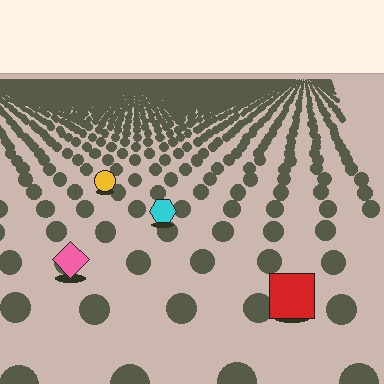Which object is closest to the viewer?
The red square is closest. The texture marks near it are larger and more spread out.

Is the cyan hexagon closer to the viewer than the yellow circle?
Yes. The cyan hexagon is closer — you can tell from the texture gradient: the ground texture is coarser near it.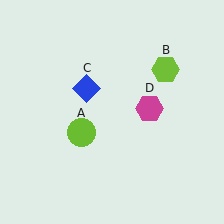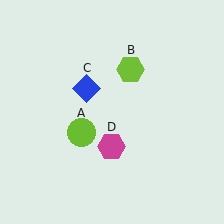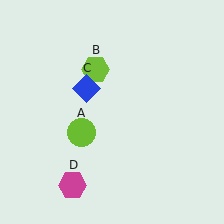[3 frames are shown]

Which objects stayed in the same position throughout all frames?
Lime circle (object A) and blue diamond (object C) remained stationary.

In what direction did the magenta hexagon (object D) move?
The magenta hexagon (object D) moved down and to the left.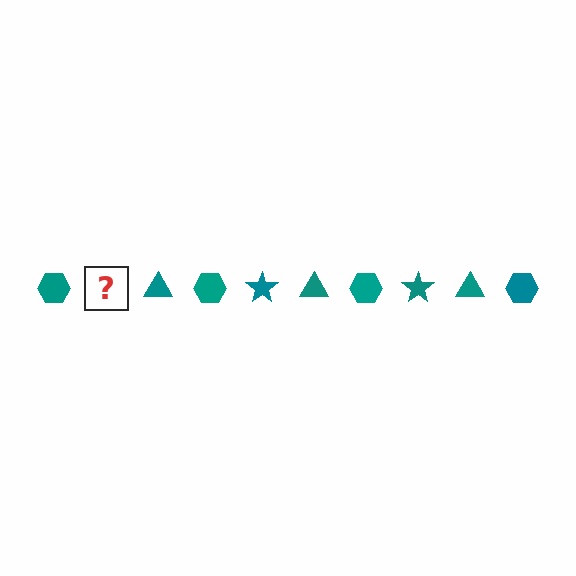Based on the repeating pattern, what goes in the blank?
The blank should be a teal star.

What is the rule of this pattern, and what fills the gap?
The rule is that the pattern cycles through hexagon, star, triangle shapes in teal. The gap should be filled with a teal star.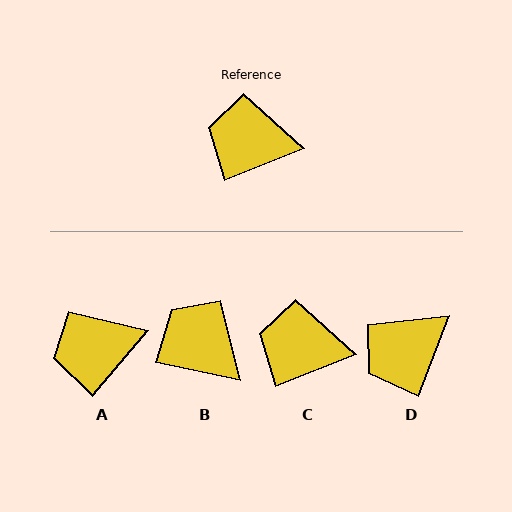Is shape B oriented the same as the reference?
No, it is off by about 34 degrees.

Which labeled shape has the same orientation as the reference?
C.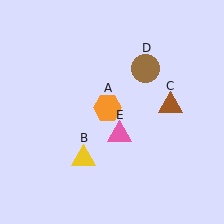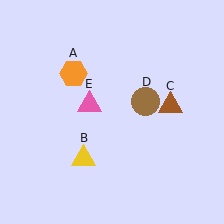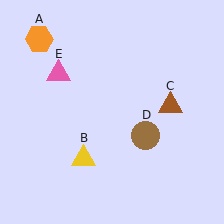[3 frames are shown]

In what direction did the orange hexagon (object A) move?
The orange hexagon (object A) moved up and to the left.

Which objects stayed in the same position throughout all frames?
Yellow triangle (object B) and brown triangle (object C) remained stationary.